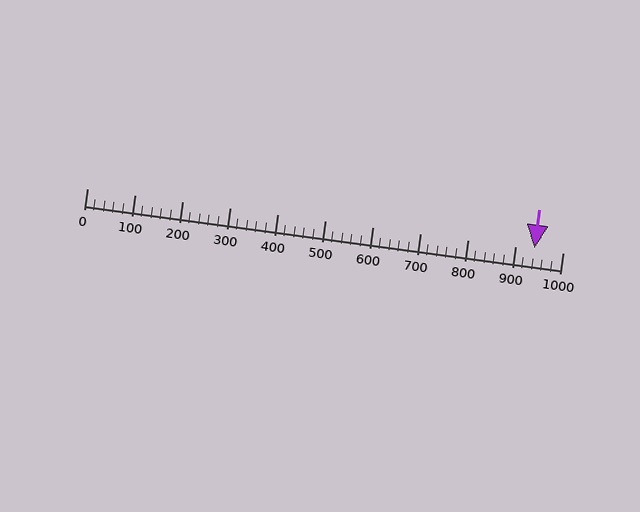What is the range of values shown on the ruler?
The ruler shows values from 0 to 1000.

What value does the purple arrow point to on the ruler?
The purple arrow points to approximately 940.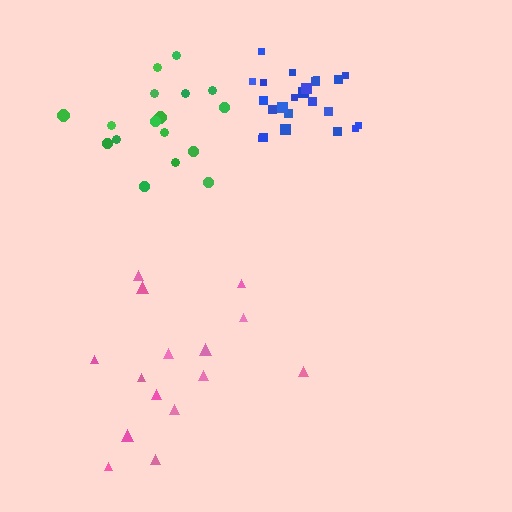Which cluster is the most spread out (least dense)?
Pink.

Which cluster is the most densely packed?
Blue.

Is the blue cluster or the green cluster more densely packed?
Blue.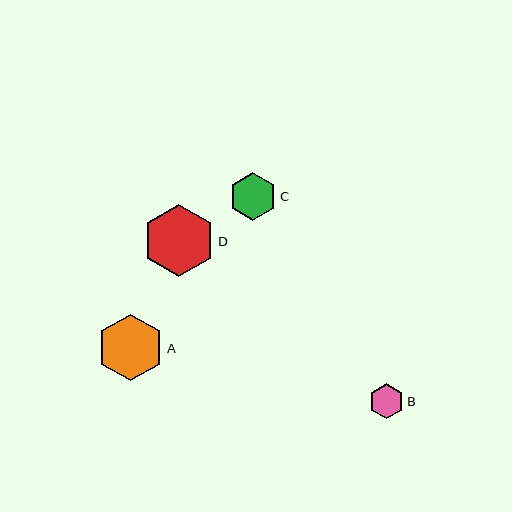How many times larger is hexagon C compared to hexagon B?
Hexagon C is approximately 1.4 times the size of hexagon B.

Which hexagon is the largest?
Hexagon D is the largest with a size of approximately 72 pixels.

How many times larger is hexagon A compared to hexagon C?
Hexagon A is approximately 1.4 times the size of hexagon C.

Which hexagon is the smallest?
Hexagon B is the smallest with a size of approximately 35 pixels.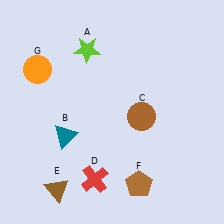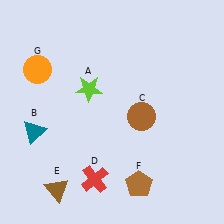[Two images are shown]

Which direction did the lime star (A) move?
The lime star (A) moved down.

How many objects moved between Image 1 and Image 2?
2 objects moved between the two images.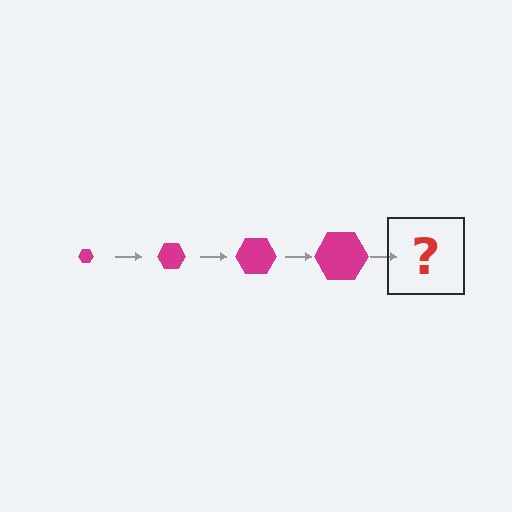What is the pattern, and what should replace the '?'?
The pattern is that the hexagon gets progressively larger each step. The '?' should be a magenta hexagon, larger than the previous one.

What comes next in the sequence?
The next element should be a magenta hexagon, larger than the previous one.